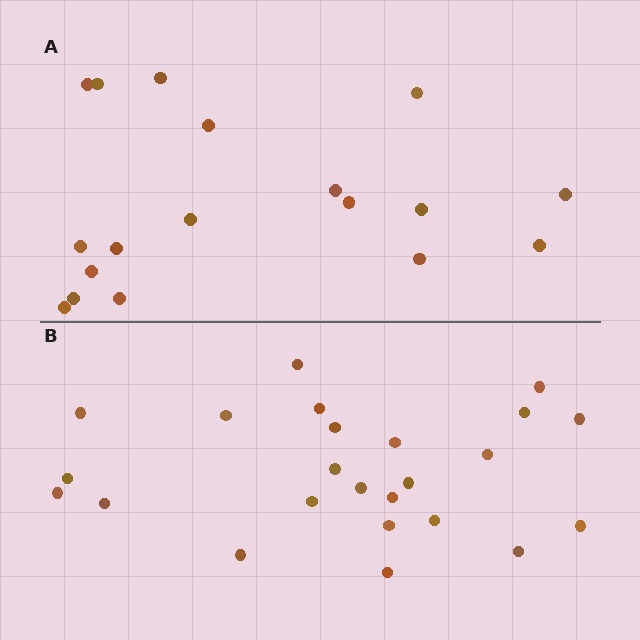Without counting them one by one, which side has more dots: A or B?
Region B (the bottom region) has more dots.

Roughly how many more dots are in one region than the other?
Region B has about 6 more dots than region A.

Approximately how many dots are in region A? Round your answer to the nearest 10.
About 20 dots. (The exact count is 18, which rounds to 20.)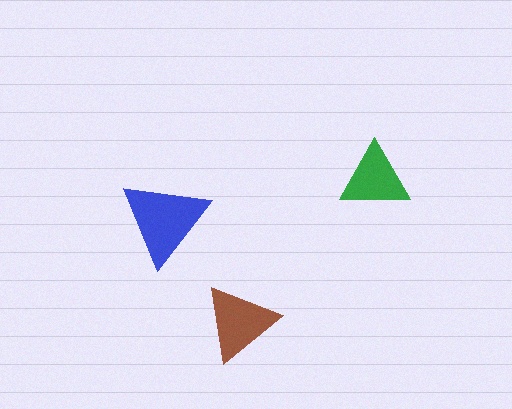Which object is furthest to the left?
The blue triangle is leftmost.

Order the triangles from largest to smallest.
the blue one, the brown one, the green one.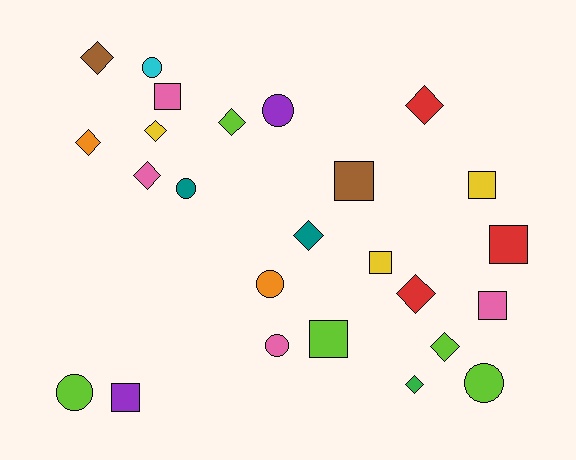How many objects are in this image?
There are 25 objects.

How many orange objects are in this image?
There are 2 orange objects.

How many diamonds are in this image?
There are 10 diamonds.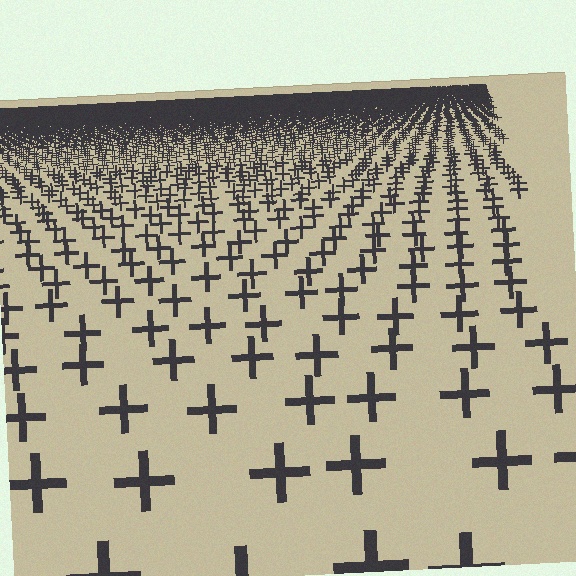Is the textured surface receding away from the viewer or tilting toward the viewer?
The surface is receding away from the viewer. Texture elements get smaller and denser toward the top.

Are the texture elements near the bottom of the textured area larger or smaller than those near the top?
Larger. Near the bottom, elements are closer to the viewer and appear at a bigger on-screen size.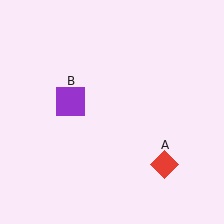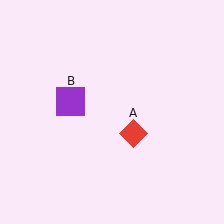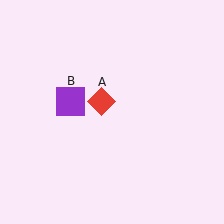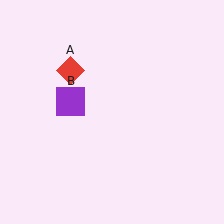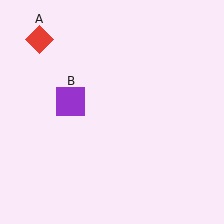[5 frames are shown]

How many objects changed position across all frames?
1 object changed position: red diamond (object A).